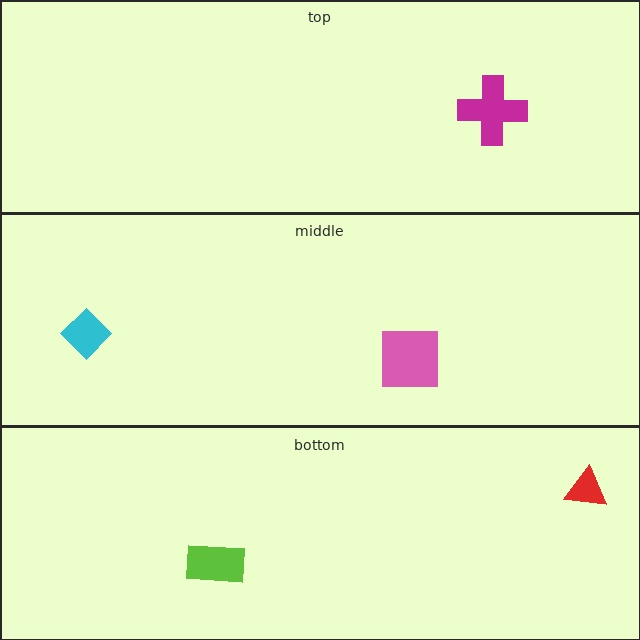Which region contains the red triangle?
The bottom region.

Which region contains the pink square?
The middle region.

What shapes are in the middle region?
The pink square, the cyan diamond.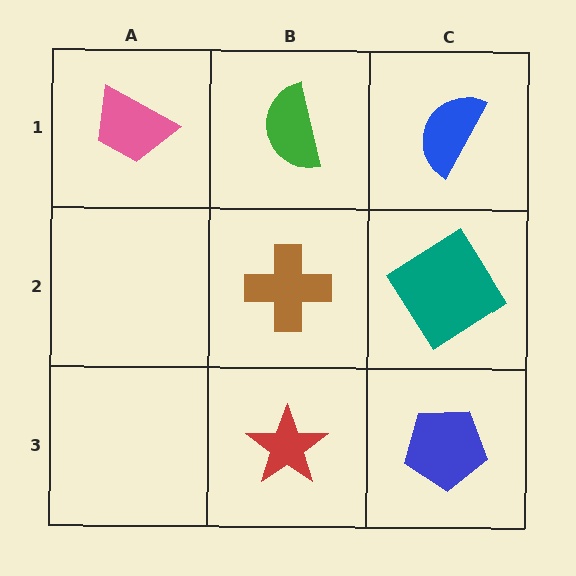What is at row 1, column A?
A pink trapezoid.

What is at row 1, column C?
A blue semicircle.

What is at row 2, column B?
A brown cross.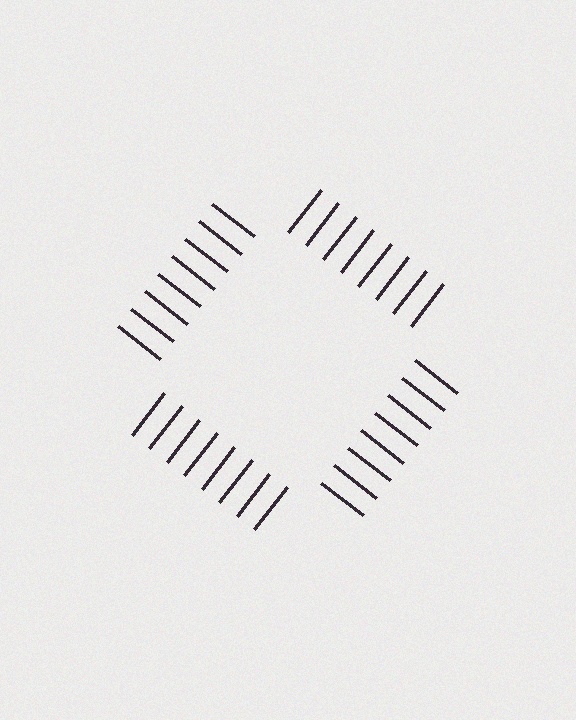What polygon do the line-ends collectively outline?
An illusory square — the line segments terminate on its edges but no continuous stroke is drawn.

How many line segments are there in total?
32 — 8 along each of the 4 edges.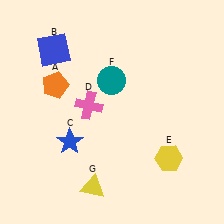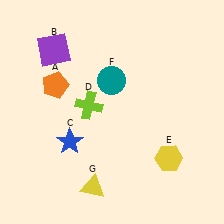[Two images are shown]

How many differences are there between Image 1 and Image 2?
There are 2 differences between the two images.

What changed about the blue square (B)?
In Image 1, B is blue. In Image 2, it changed to purple.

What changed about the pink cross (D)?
In Image 1, D is pink. In Image 2, it changed to lime.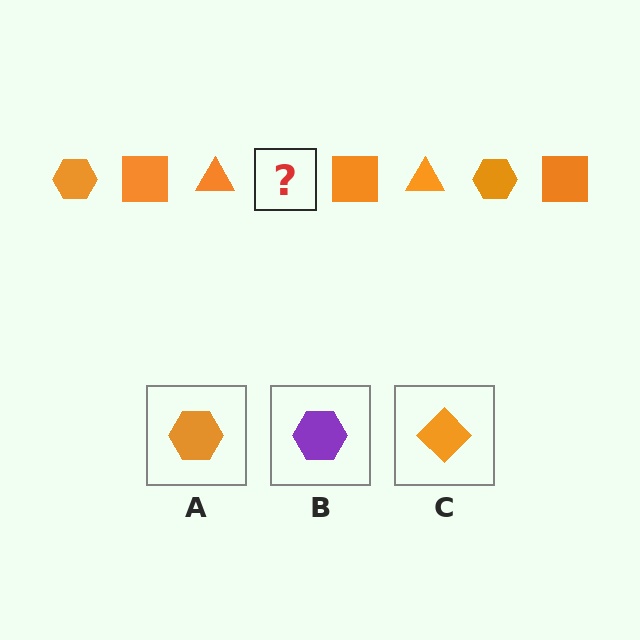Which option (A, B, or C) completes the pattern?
A.